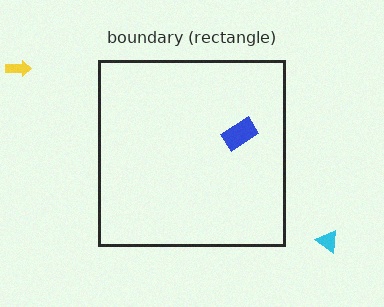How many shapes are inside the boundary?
1 inside, 2 outside.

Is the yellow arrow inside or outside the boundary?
Outside.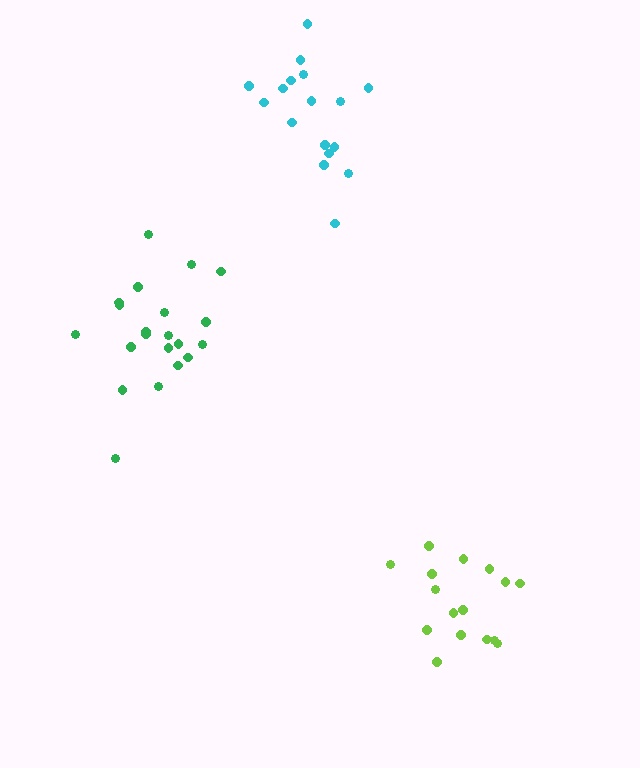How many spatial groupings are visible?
There are 3 spatial groupings.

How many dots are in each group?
Group 1: 16 dots, Group 2: 17 dots, Group 3: 21 dots (54 total).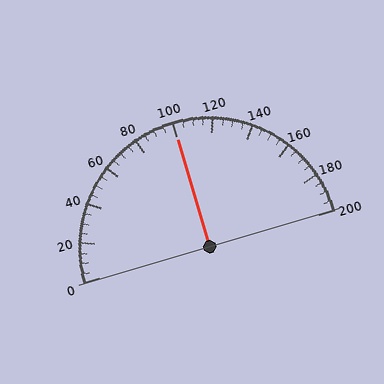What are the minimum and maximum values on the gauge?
The gauge ranges from 0 to 200.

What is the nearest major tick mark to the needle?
The nearest major tick mark is 100.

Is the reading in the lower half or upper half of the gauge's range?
The reading is in the upper half of the range (0 to 200).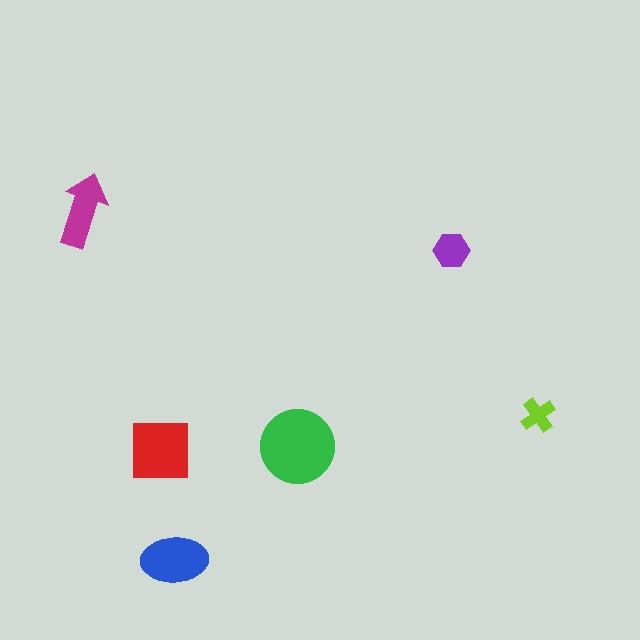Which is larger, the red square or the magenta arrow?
The red square.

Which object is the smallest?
The lime cross.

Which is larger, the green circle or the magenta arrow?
The green circle.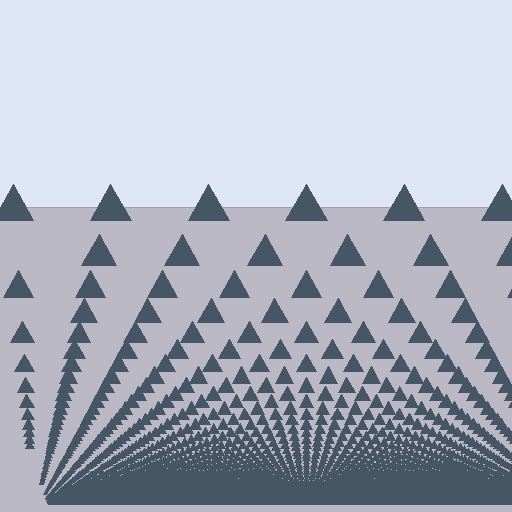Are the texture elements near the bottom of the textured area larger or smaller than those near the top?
Smaller. The gradient is inverted — elements near the bottom are smaller and denser.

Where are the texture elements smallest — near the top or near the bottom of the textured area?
Near the bottom.